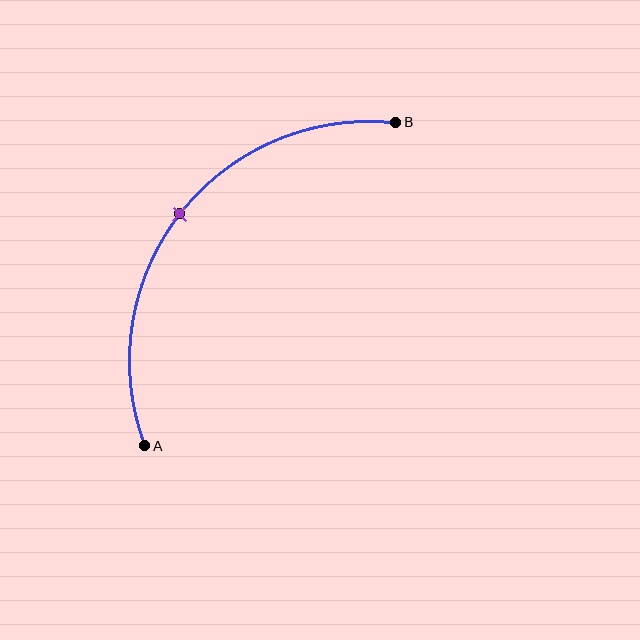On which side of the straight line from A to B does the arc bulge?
The arc bulges above and to the left of the straight line connecting A and B.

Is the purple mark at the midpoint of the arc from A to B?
Yes. The purple mark lies on the arc at equal arc-length from both A and B — it is the arc midpoint.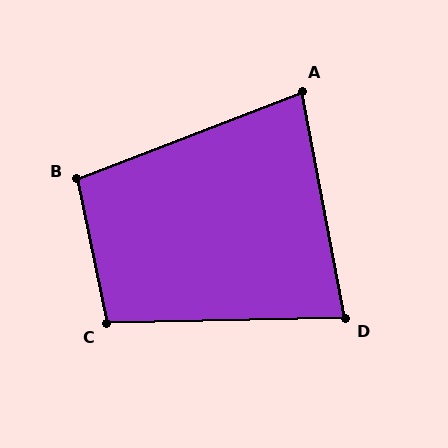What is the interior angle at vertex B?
Approximately 100 degrees (obtuse).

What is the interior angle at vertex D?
Approximately 80 degrees (acute).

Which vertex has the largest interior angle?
C, at approximately 100 degrees.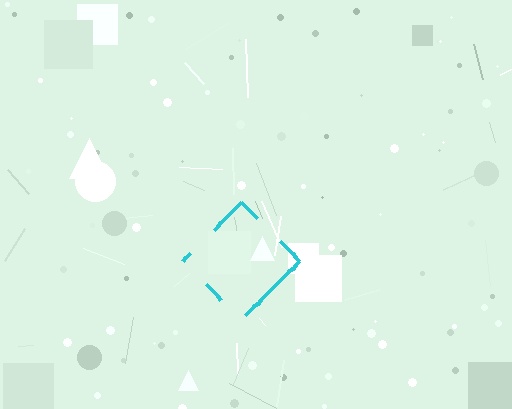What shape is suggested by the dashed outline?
The dashed outline suggests a diamond.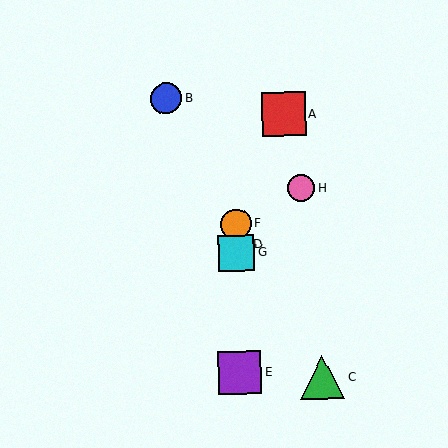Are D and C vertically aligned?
No, D is at x≈236 and C is at x≈323.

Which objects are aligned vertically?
Objects D, E, F, G are aligned vertically.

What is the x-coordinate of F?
Object F is at x≈236.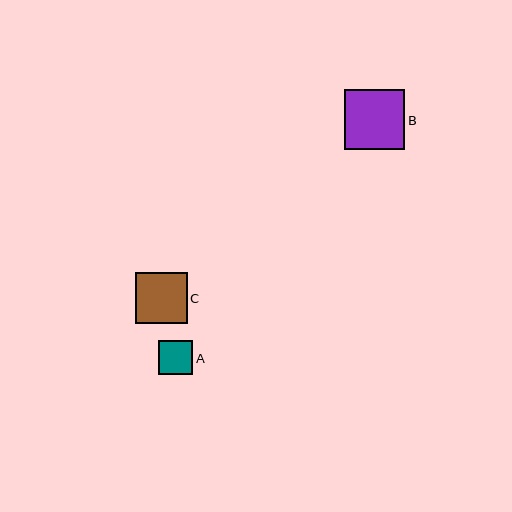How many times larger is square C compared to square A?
Square C is approximately 1.5 times the size of square A.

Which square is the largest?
Square B is the largest with a size of approximately 60 pixels.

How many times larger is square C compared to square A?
Square C is approximately 1.5 times the size of square A.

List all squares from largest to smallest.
From largest to smallest: B, C, A.